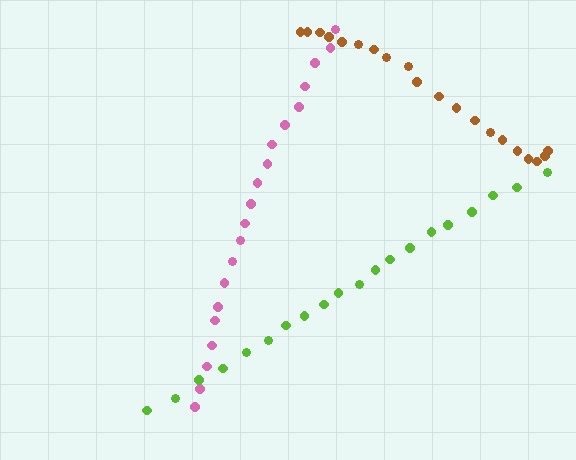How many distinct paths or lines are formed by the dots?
There are 3 distinct paths.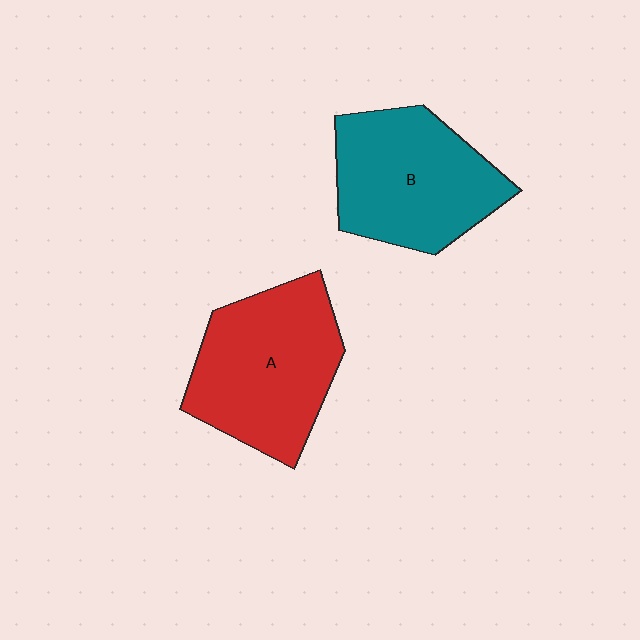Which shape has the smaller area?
Shape B (teal).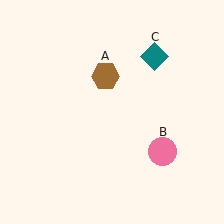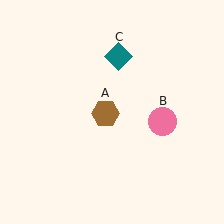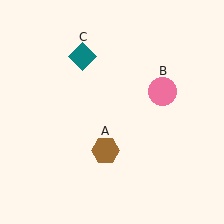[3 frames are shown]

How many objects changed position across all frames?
3 objects changed position: brown hexagon (object A), pink circle (object B), teal diamond (object C).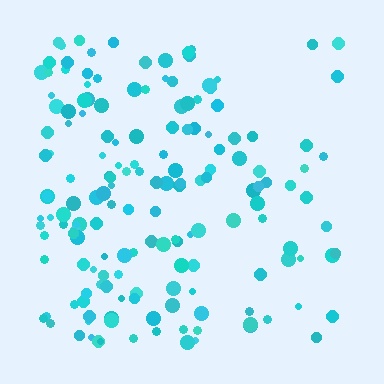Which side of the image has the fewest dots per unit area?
The right.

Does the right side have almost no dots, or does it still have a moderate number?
Still a moderate number, just noticeably fewer than the left.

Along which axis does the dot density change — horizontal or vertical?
Horizontal.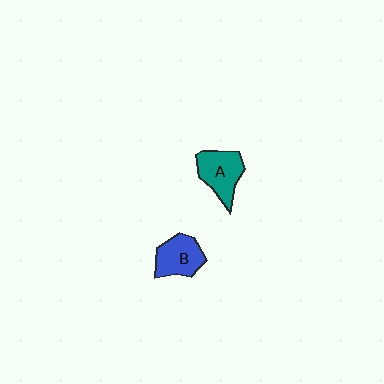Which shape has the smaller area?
Shape B (blue).